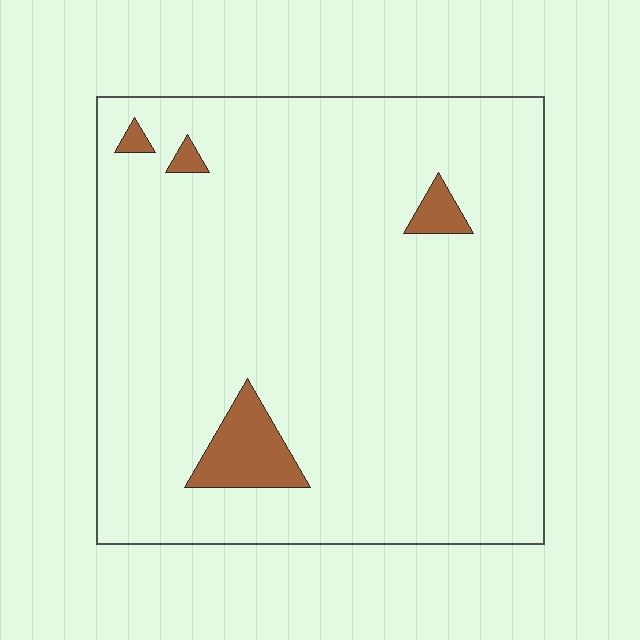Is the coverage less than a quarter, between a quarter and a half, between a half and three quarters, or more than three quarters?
Less than a quarter.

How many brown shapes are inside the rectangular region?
4.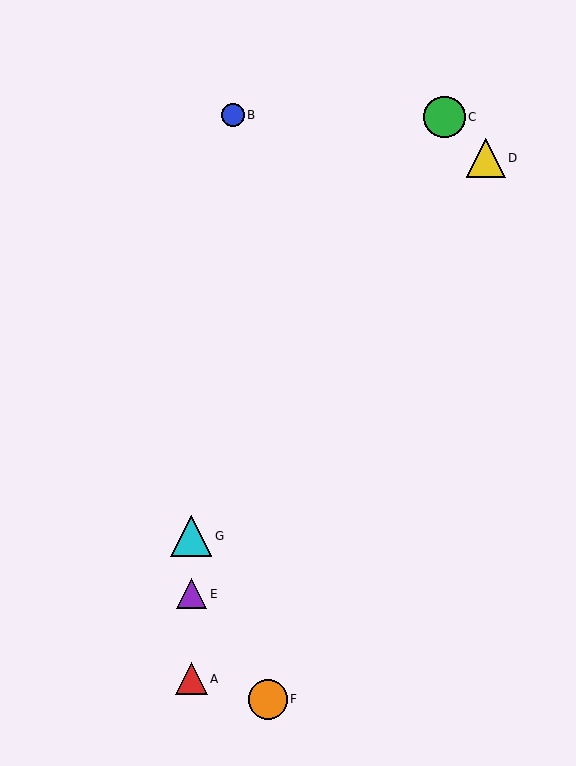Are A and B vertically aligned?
No, A is at x≈191 and B is at x≈233.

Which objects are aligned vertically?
Objects A, E, G are aligned vertically.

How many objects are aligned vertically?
3 objects (A, E, G) are aligned vertically.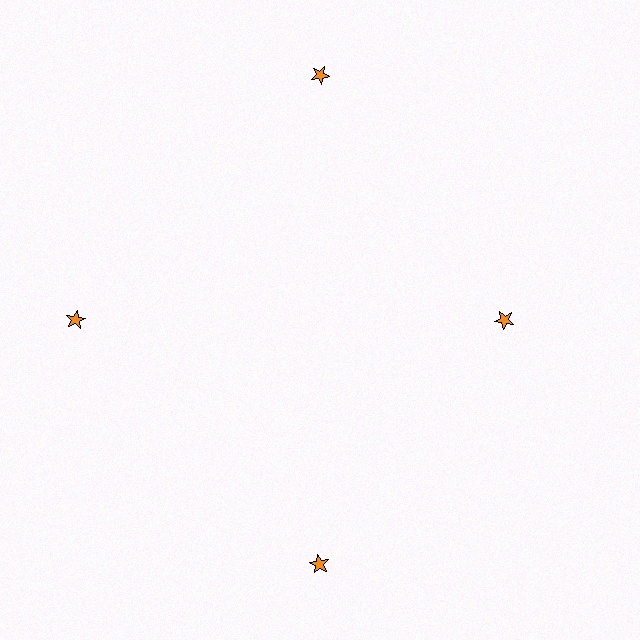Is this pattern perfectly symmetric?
No. The 4 orange stars are arranged in a ring, but one element near the 3 o'clock position is pulled inward toward the center, breaking the 4-fold rotational symmetry.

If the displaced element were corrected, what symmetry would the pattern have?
It would have 4-fold rotational symmetry — the pattern would map onto itself every 90 degrees.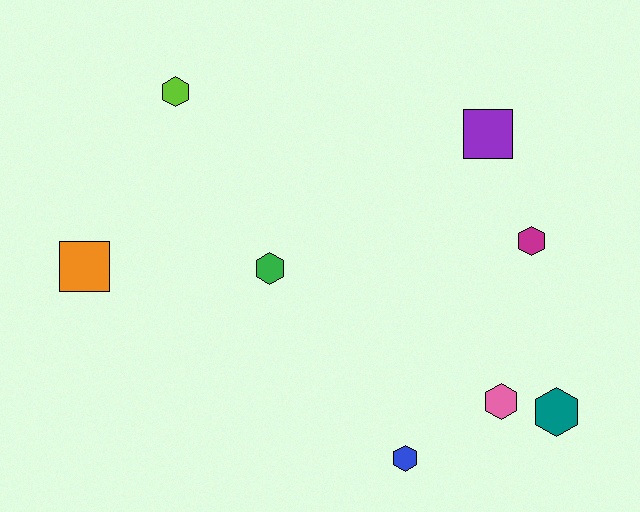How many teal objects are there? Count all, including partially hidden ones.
There is 1 teal object.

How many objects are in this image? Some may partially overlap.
There are 8 objects.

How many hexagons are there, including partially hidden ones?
There are 6 hexagons.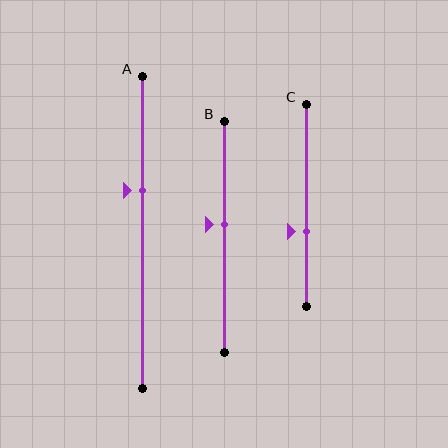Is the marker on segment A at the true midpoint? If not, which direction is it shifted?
No, the marker on segment A is shifted upward by about 13% of the segment length.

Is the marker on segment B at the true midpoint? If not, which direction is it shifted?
No, the marker on segment B is shifted upward by about 5% of the segment length.